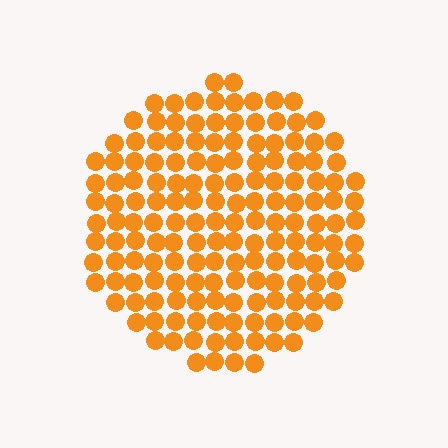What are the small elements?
The small elements are circles.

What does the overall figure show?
The overall figure shows a circle.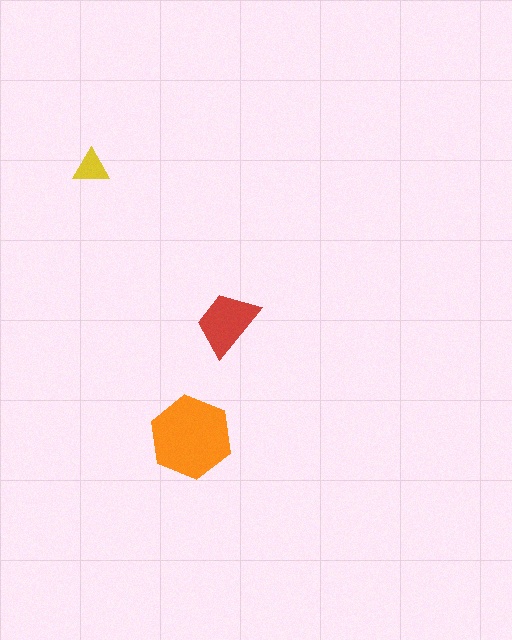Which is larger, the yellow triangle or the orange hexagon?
The orange hexagon.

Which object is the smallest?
The yellow triangle.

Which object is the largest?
The orange hexagon.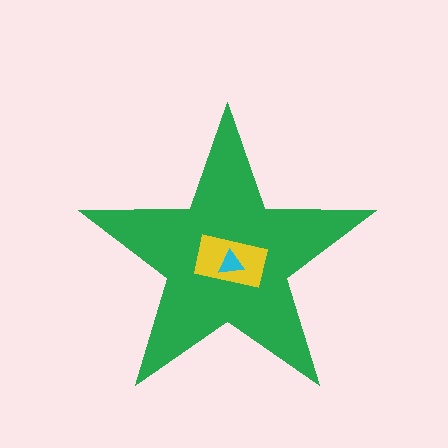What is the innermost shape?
The cyan triangle.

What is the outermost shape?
The green star.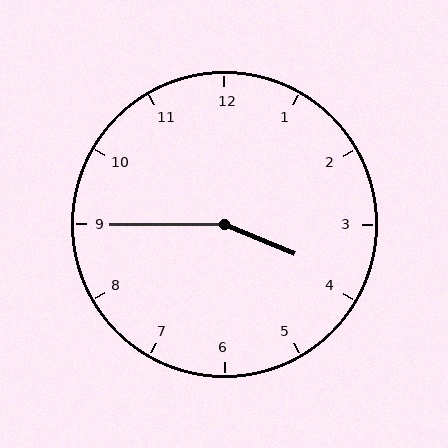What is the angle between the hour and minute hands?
Approximately 158 degrees.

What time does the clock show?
3:45.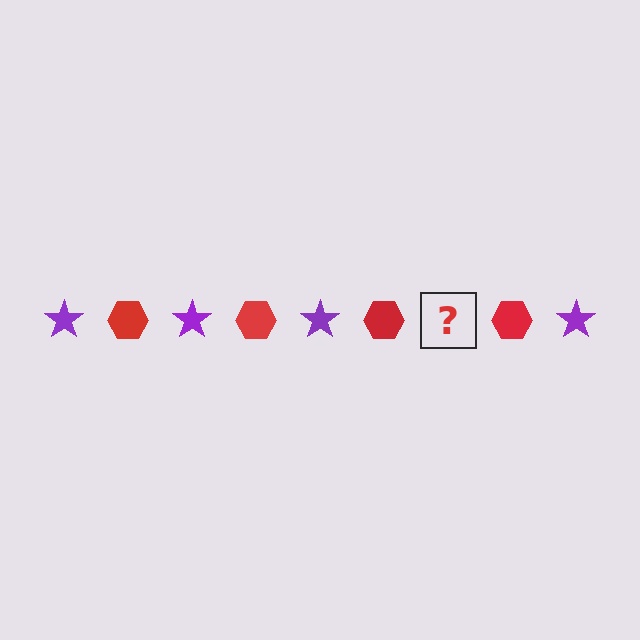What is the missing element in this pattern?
The missing element is a purple star.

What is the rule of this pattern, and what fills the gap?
The rule is that the pattern alternates between purple star and red hexagon. The gap should be filled with a purple star.